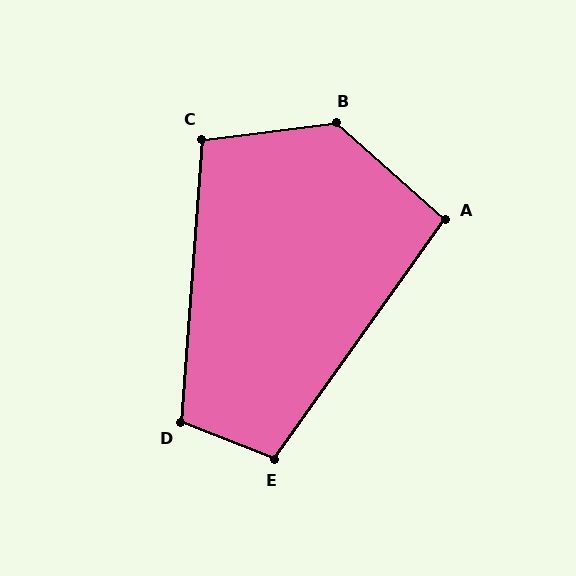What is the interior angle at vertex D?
Approximately 107 degrees (obtuse).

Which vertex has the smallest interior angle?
A, at approximately 96 degrees.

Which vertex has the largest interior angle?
B, at approximately 132 degrees.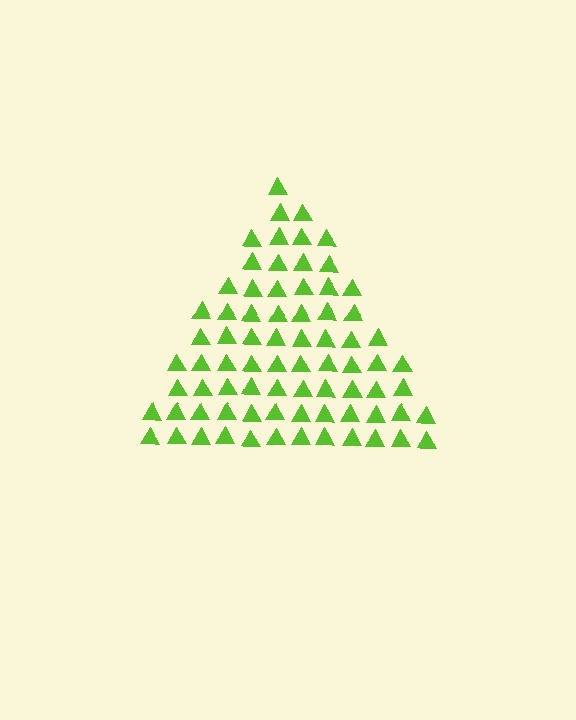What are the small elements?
The small elements are triangles.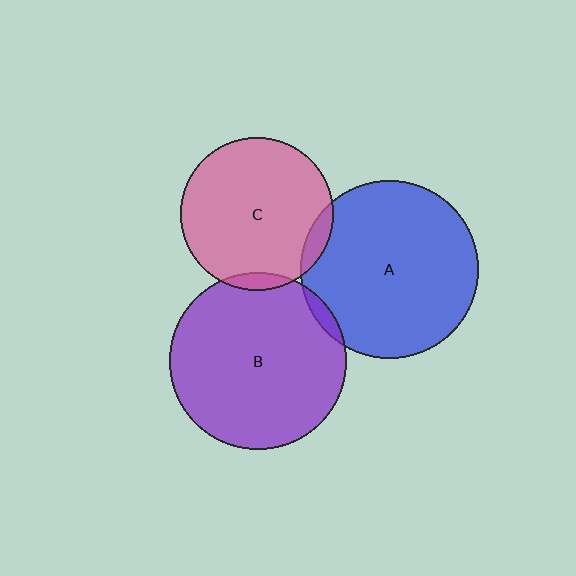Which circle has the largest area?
Circle A (blue).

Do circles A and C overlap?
Yes.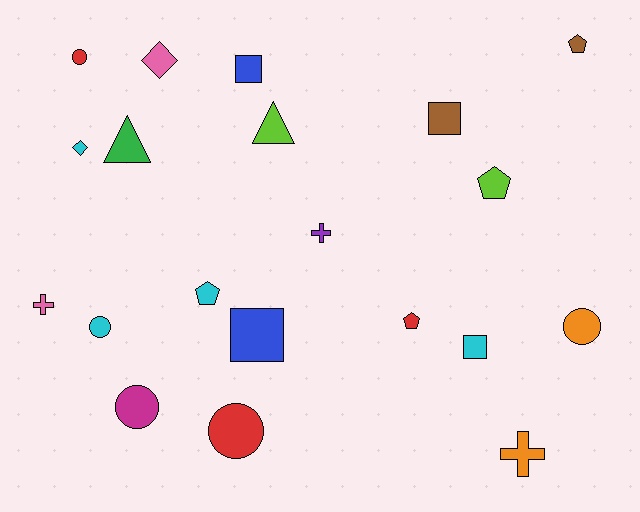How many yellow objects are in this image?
There are no yellow objects.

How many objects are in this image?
There are 20 objects.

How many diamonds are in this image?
There are 2 diamonds.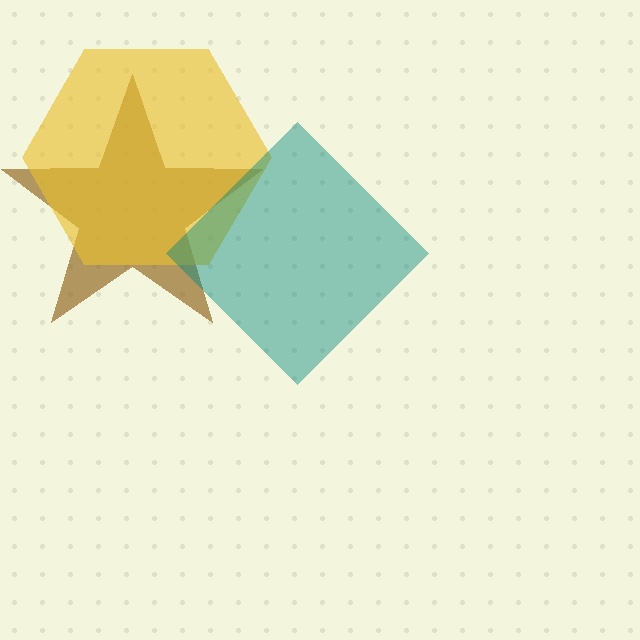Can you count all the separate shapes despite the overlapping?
Yes, there are 3 separate shapes.